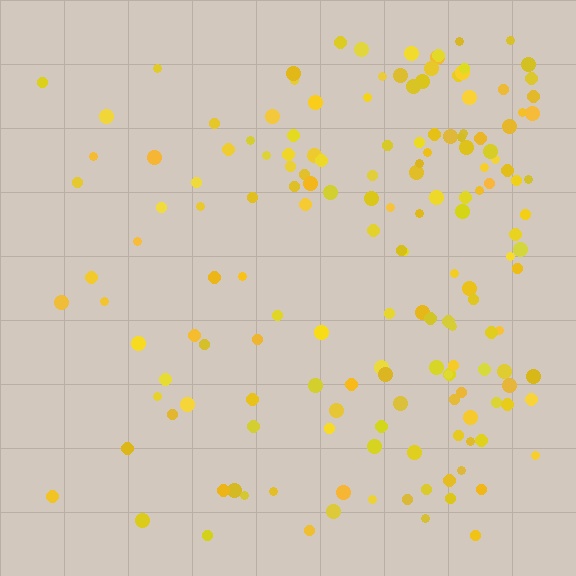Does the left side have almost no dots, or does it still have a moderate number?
Still a moderate number, just noticeably fewer than the right.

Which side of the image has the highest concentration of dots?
The right.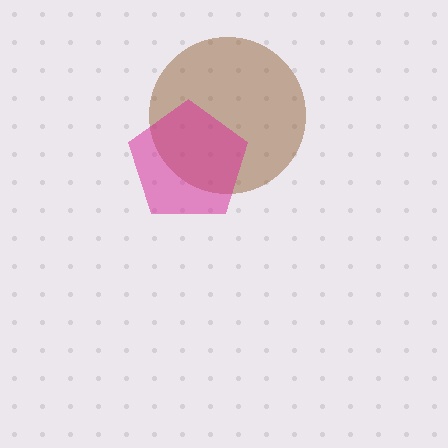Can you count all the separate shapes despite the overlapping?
Yes, there are 2 separate shapes.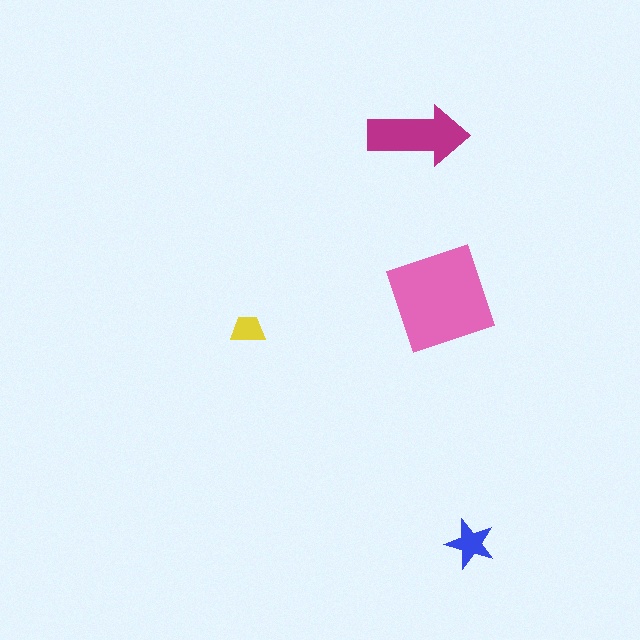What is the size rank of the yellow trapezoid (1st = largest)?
4th.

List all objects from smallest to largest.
The yellow trapezoid, the blue star, the magenta arrow, the pink square.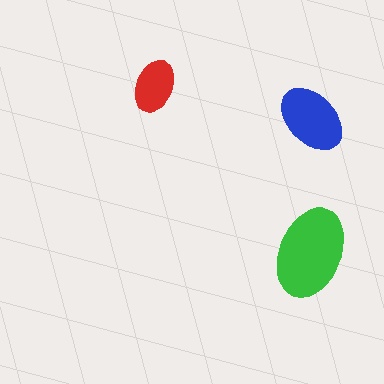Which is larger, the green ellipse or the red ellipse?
The green one.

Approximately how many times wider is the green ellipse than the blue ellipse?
About 1.5 times wider.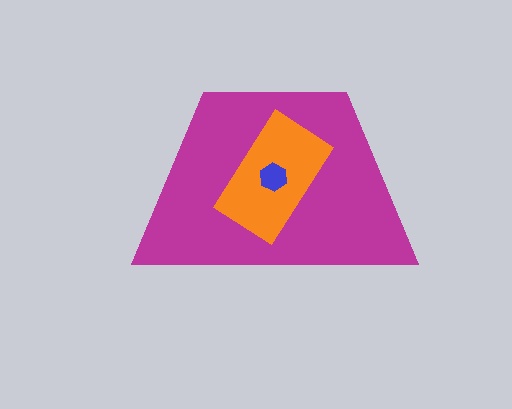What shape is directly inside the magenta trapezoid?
The orange rectangle.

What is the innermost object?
The blue hexagon.